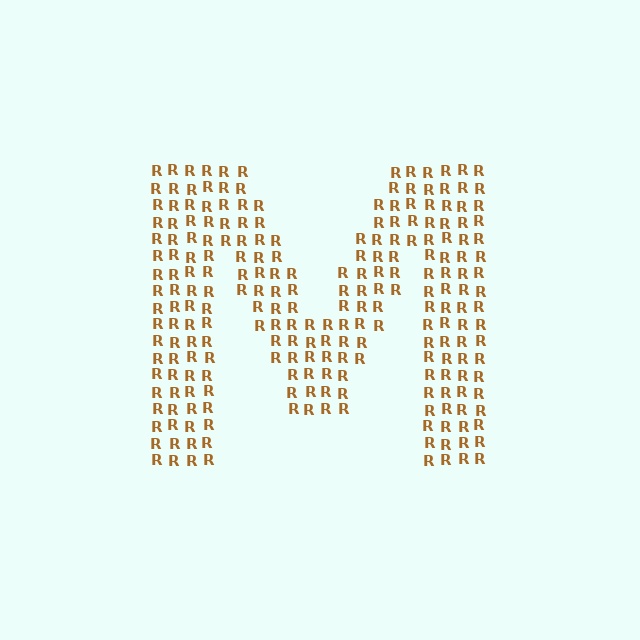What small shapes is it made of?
It is made of small letter R's.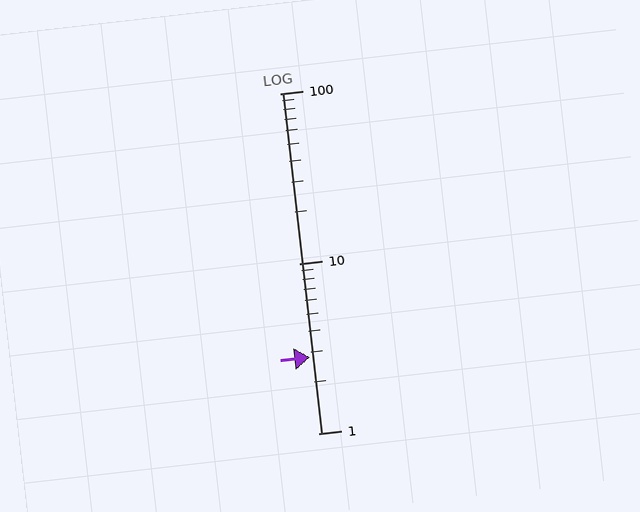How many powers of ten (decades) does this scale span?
The scale spans 2 decades, from 1 to 100.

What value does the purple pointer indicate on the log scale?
The pointer indicates approximately 2.8.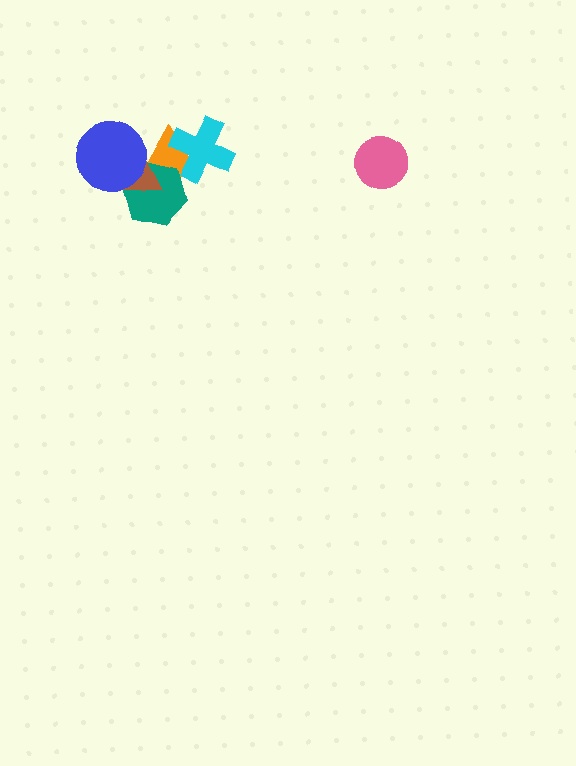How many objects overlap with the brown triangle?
3 objects overlap with the brown triangle.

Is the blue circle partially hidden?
No, no other shape covers it.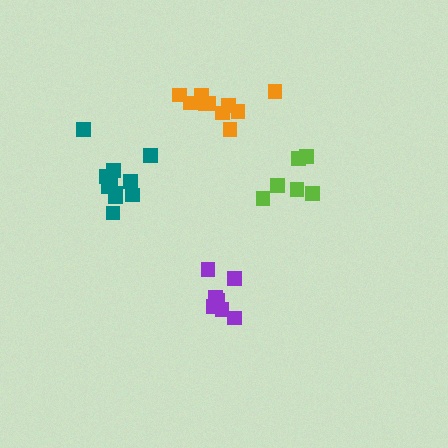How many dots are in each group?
Group 1: 8 dots, Group 2: 11 dots, Group 3: 10 dots, Group 4: 6 dots (35 total).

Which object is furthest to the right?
The lime cluster is rightmost.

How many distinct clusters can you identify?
There are 4 distinct clusters.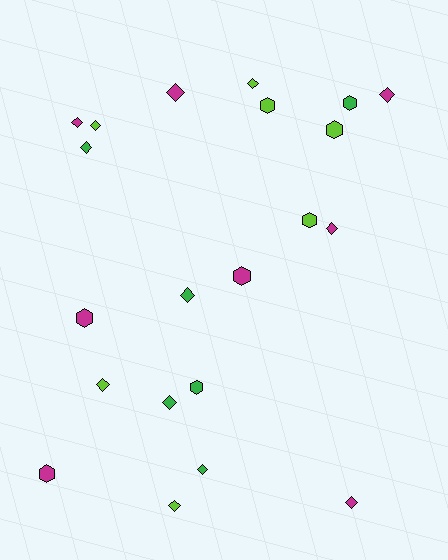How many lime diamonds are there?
There are 4 lime diamonds.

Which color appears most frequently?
Magenta, with 8 objects.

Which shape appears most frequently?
Diamond, with 13 objects.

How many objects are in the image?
There are 21 objects.